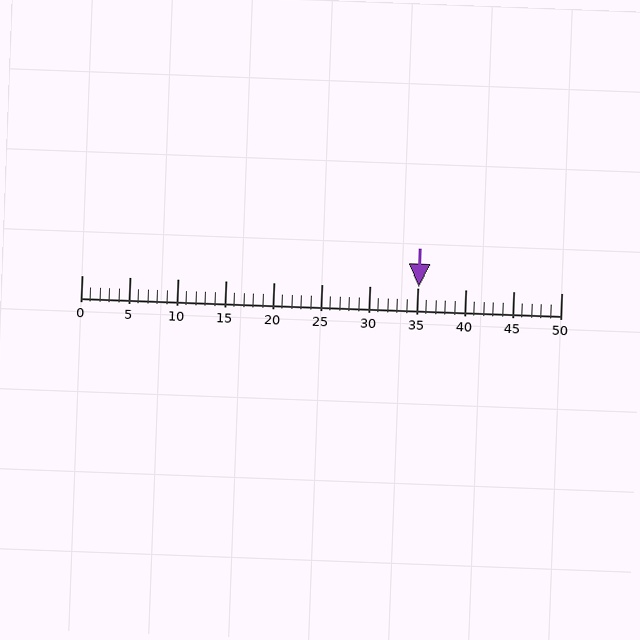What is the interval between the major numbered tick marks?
The major tick marks are spaced 5 units apart.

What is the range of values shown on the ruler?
The ruler shows values from 0 to 50.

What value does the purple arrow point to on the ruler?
The purple arrow points to approximately 35.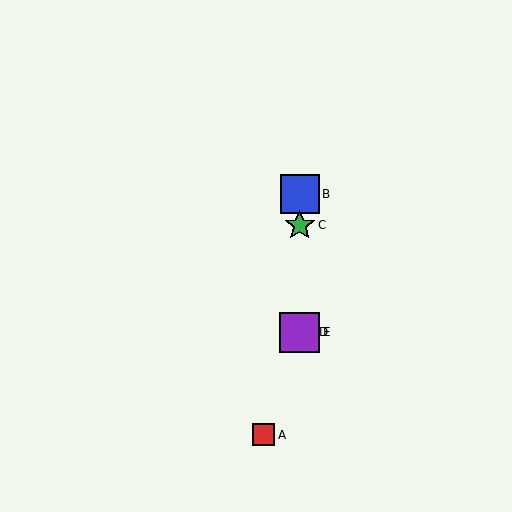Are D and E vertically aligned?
Yes, both are at x≈300.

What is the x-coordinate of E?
Object E is at x≈300.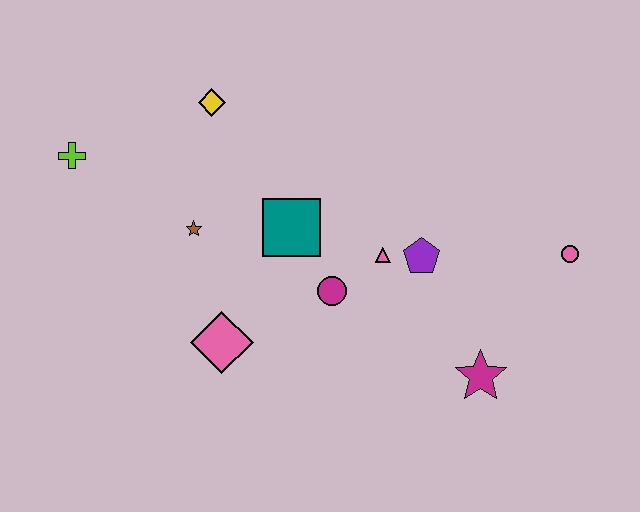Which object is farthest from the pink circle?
The lime cross is farthest from the pink circle.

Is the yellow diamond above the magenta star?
Yes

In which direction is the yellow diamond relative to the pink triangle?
The yellow diamond is to the left of the pink triangle.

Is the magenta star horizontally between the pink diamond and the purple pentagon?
No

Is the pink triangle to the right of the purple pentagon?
No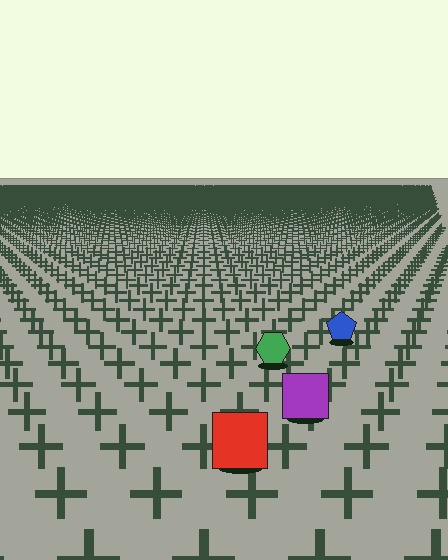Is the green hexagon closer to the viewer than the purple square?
No. The purple square is closer — you can tell from the texture gradient: the ground texture is coarser near it.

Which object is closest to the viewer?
The red square is closest. The texture marks near it are larger and more spread out.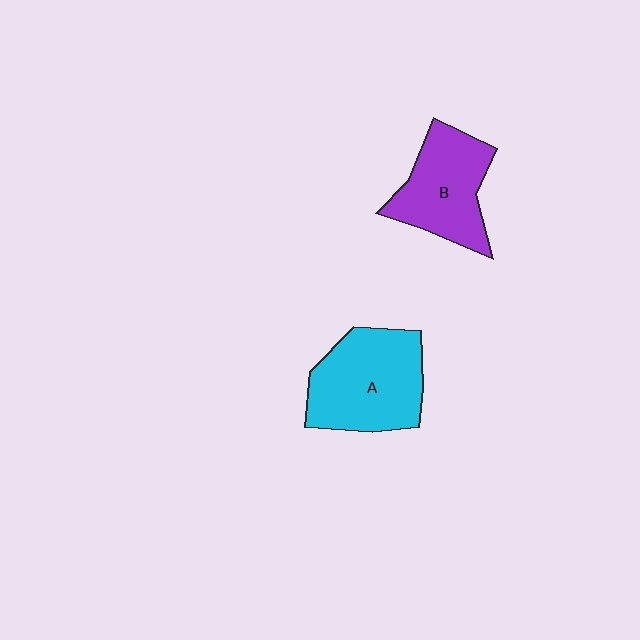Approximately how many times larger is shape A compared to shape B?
Approximately 1.2 times.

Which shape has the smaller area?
Shape B (purple).